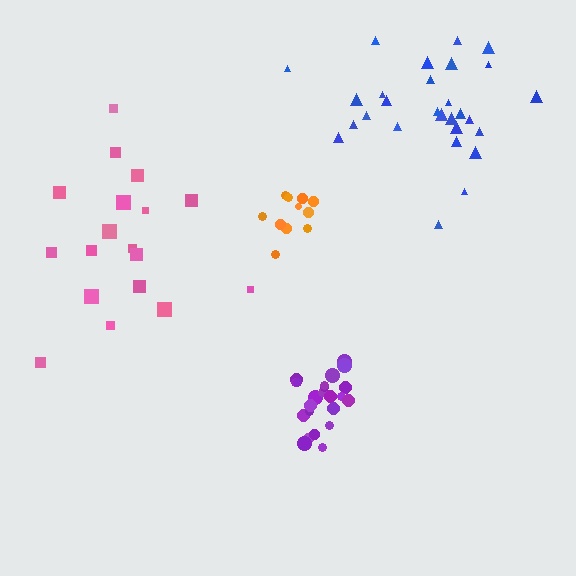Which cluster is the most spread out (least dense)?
Pink.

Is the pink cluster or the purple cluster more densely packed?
Purple.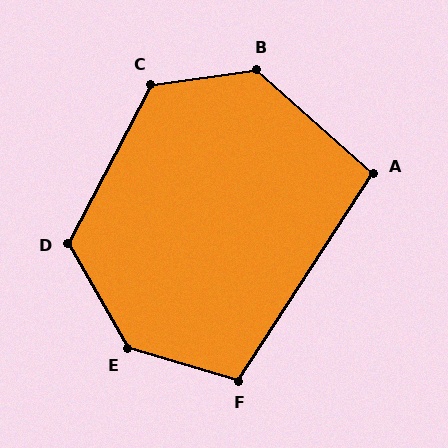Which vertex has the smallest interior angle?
A, at approximately 99 degrees.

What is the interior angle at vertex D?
Approximately 123 degrees (obtuse).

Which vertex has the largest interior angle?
E, at approximately 136 degrees.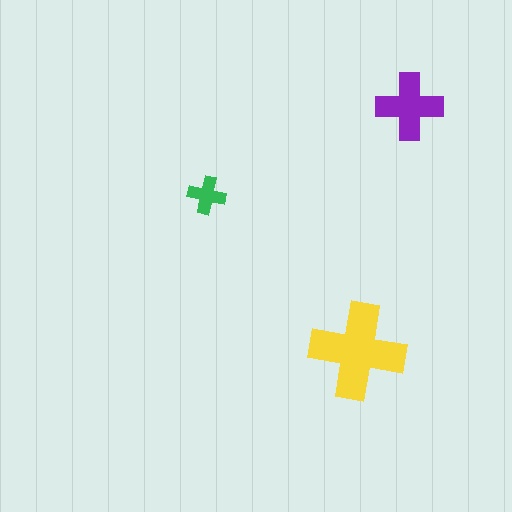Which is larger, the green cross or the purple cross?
The purple one.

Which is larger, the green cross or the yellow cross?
The yellow one.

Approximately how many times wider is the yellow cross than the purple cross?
About 1.5 times wider.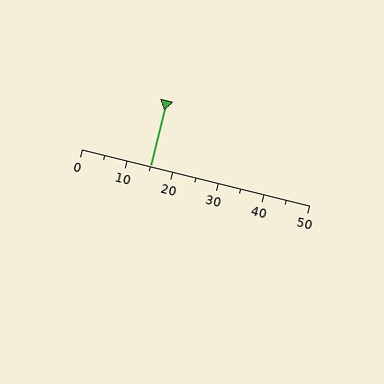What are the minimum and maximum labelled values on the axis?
The axis runs from 0 to 50.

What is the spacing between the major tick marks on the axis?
The major ticks are spaced 10 apart.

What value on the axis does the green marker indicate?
The marker indicates approximately 15.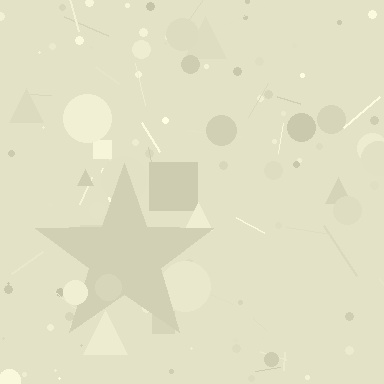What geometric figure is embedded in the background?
A star is embedded in the background.